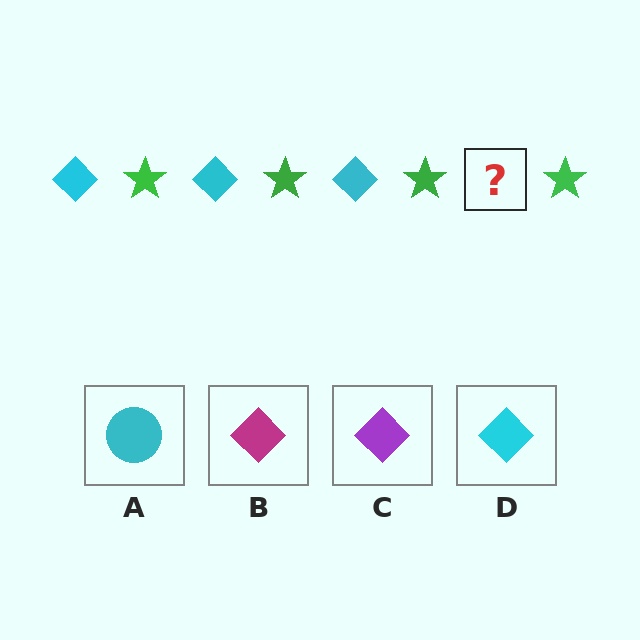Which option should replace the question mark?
Option D.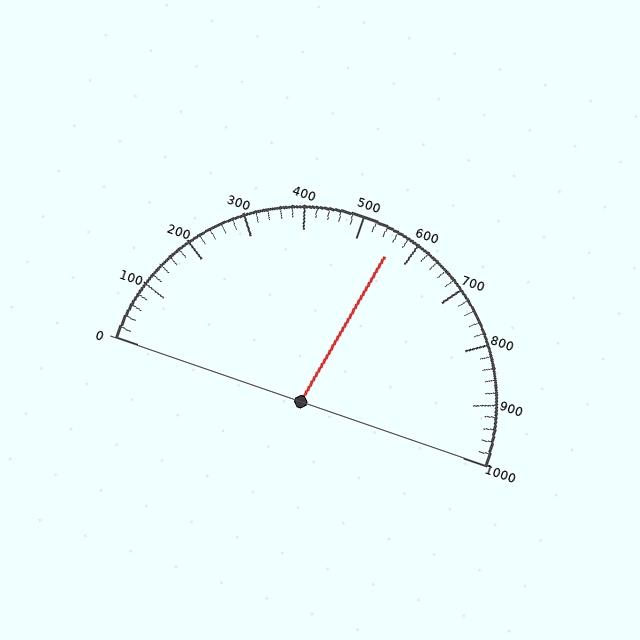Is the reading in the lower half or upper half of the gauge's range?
The reading is in the upper half of the range (0 to 1000).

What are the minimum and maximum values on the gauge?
The gauge ranges from 0 to 1000.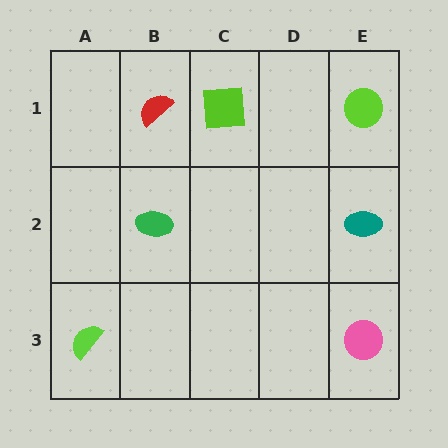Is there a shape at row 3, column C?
No, that cell is empty.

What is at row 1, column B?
A red semicircle.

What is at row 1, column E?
A lime circle.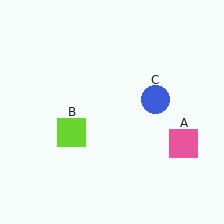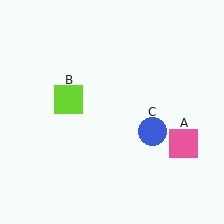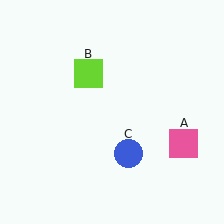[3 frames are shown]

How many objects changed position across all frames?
2 objects changed position: lime square (object B), blue circle (object C).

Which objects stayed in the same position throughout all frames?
Pink square (object A) remained stationary.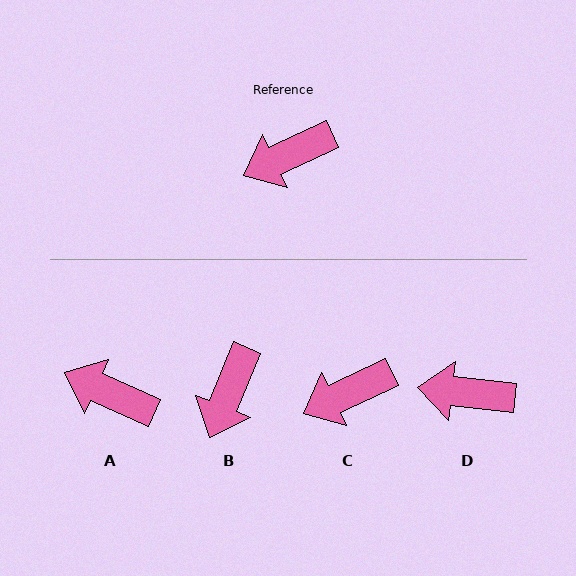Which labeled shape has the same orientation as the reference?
C.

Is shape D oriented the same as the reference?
No, it is off by about 31 degrees.